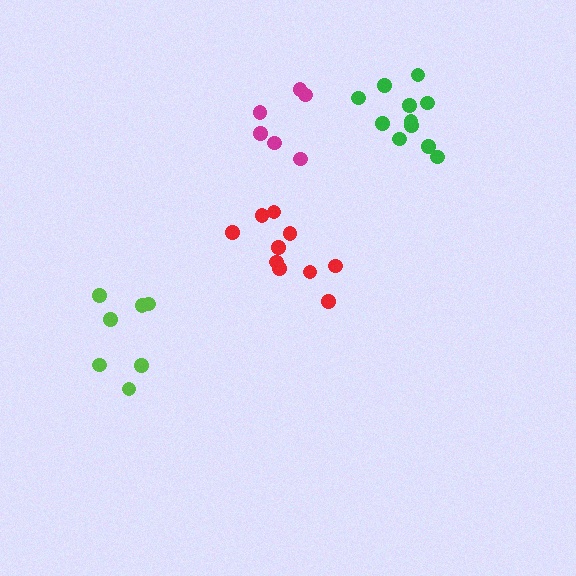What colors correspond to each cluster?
The clusters are colored: magenta, red, green, lime.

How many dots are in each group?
Group 1: 6 dots, Group 2: 10 dots, Group 3: 11 dots, Group 4: 7 dots (34 total).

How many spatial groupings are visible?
There are 4 spatial groupings.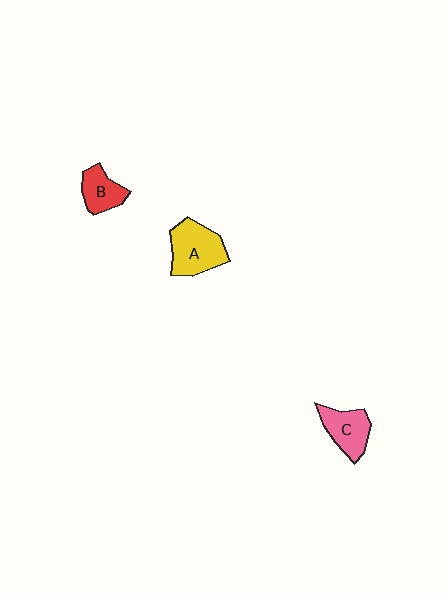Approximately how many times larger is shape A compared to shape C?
Approximately 1.3 times.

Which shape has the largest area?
Shape A (yellow).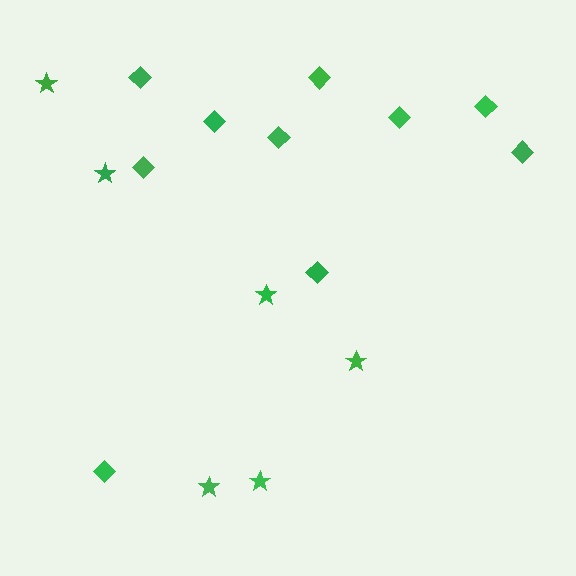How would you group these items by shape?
There are 2 groups: one group of stars (6) and one group of diamonds (10).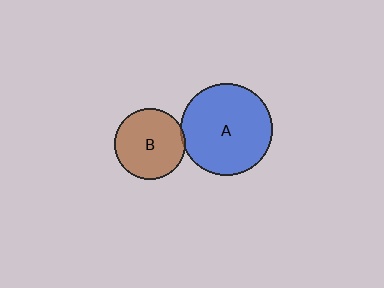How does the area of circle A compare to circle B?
Approximately 1.7 times.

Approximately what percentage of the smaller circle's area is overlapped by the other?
Approximately 5%.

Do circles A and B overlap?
Yes.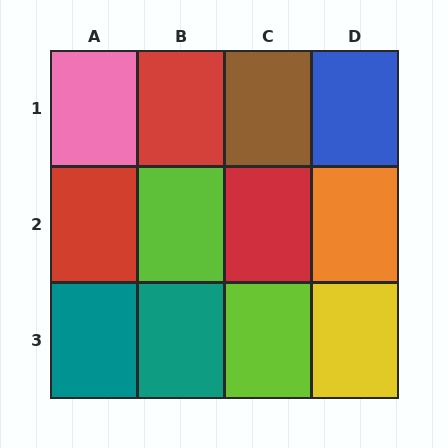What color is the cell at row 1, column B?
Red.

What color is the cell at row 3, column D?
Yellow.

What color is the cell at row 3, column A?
Teal.